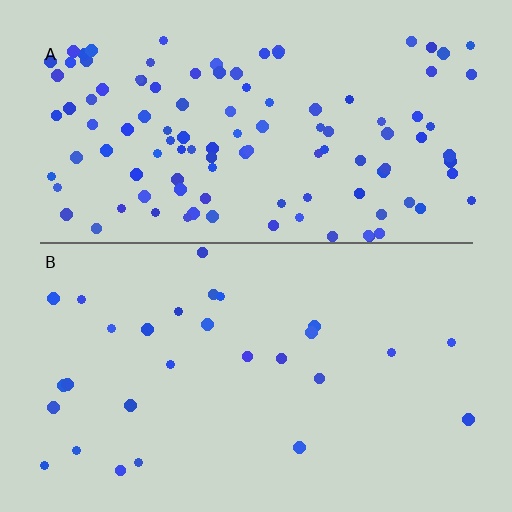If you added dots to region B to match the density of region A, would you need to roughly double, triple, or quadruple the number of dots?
Approximately quadruple.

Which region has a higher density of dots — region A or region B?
A (the top).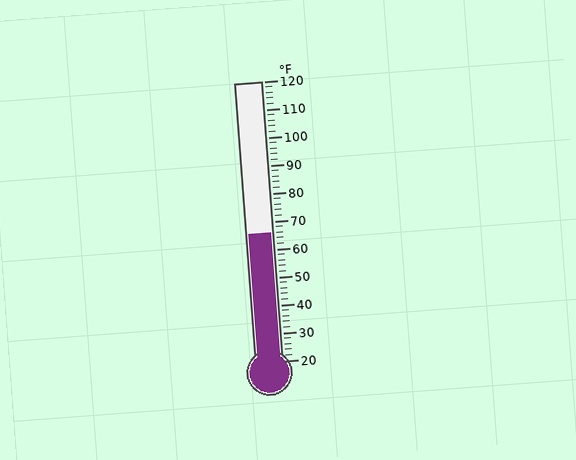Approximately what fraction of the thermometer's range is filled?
The thermometer is filled to approximately 45% of its range.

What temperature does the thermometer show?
The thermometer shows approximately 66°F.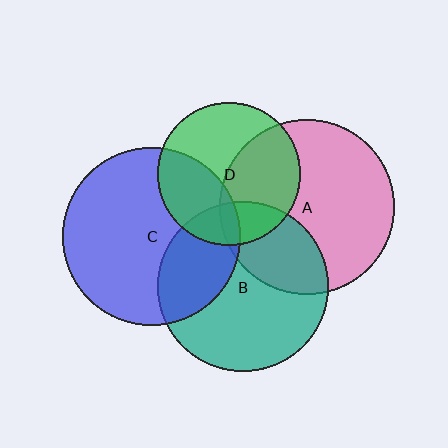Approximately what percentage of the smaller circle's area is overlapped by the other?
Approximately 45%.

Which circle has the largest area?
Circle C (blue).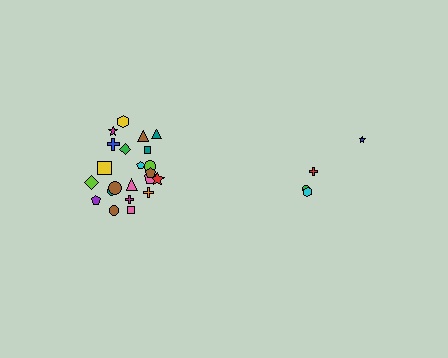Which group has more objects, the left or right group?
The left group.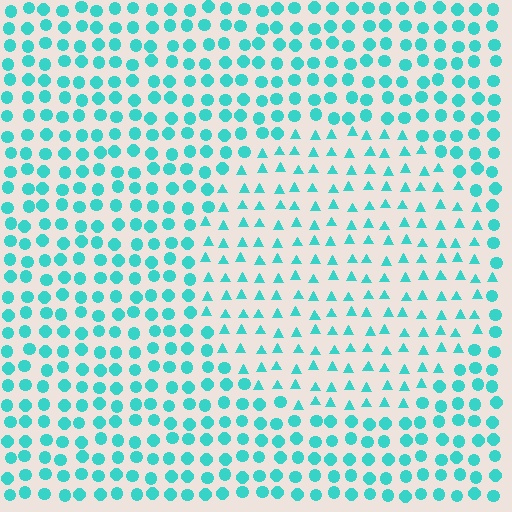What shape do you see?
I see a circle.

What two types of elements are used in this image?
The image uses triangles inside the circle region and circles outside it.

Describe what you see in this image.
The image is filled with small cyan elements arranged in a uniform grid. A circle-shaped region contains triangles, while the surrounding area contains circles. The boundary is defined purely by the change in element shape.